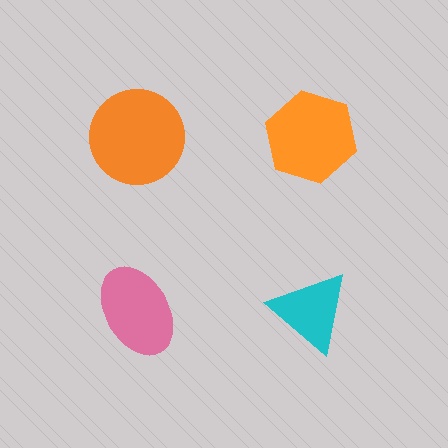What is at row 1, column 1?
An orange circle.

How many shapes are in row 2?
2 shapes.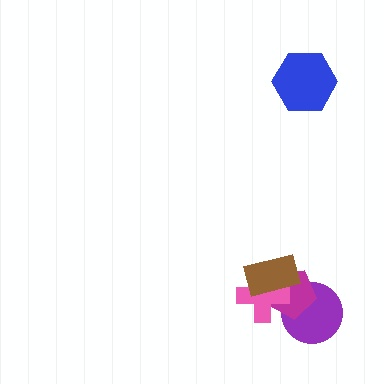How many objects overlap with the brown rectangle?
2 objects overlap with the brown rectangle.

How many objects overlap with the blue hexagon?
0 objects overlap with the blue hexagon.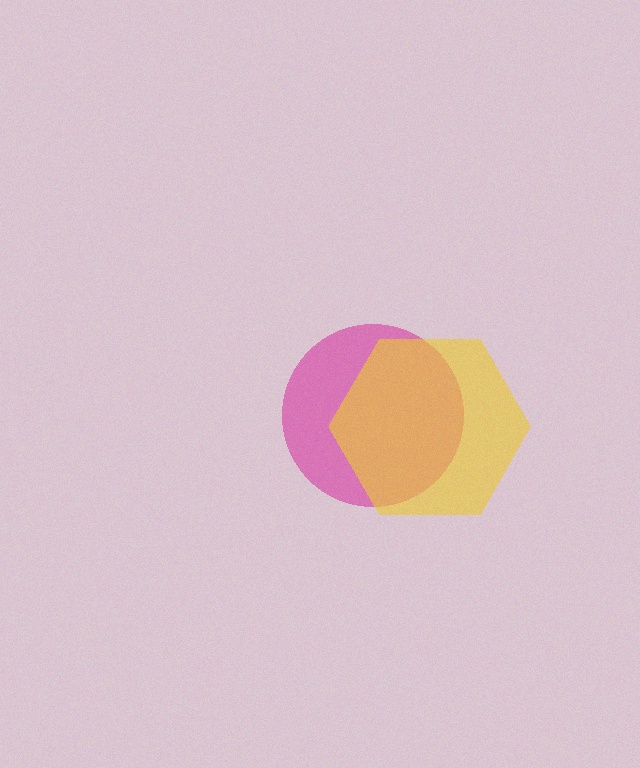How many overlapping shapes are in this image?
There are 2 overlapping shapes in the image.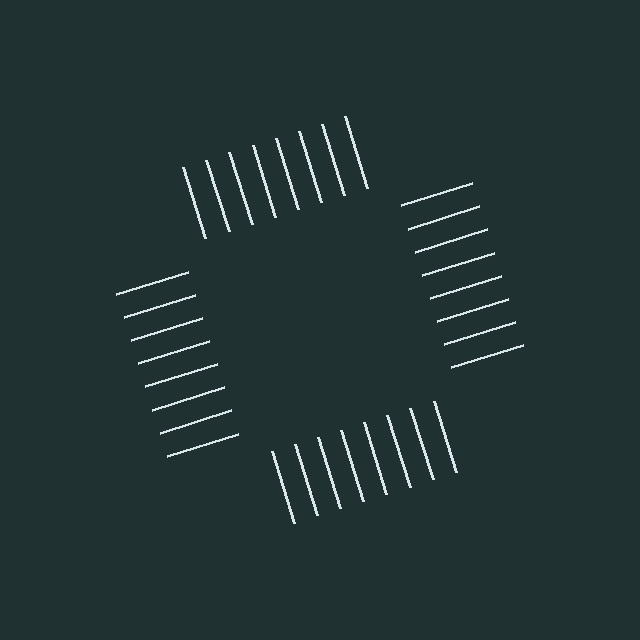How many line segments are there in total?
32 — 8 along each of the 4 edges.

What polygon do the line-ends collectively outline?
An illusory square — the line segments terminate on its edges but no continuous stroke is drawn.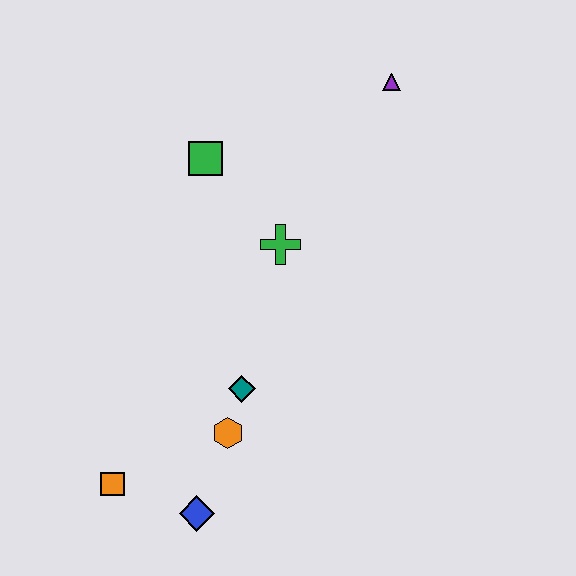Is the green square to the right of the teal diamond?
No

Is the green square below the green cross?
No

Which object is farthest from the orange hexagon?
The purple triangle is farthest from the orange hexagon.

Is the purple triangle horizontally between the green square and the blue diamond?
No